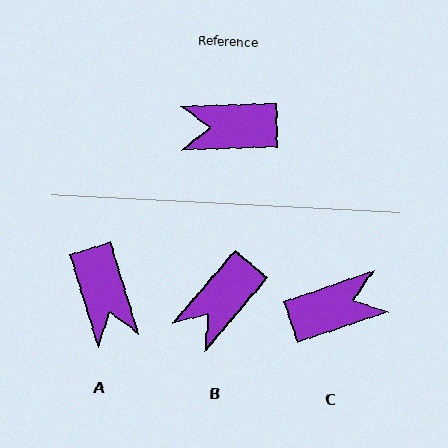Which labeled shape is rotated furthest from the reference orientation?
C, about 163 degrees away.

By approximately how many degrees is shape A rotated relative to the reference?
Approximately 105 degrees counter-clockwise.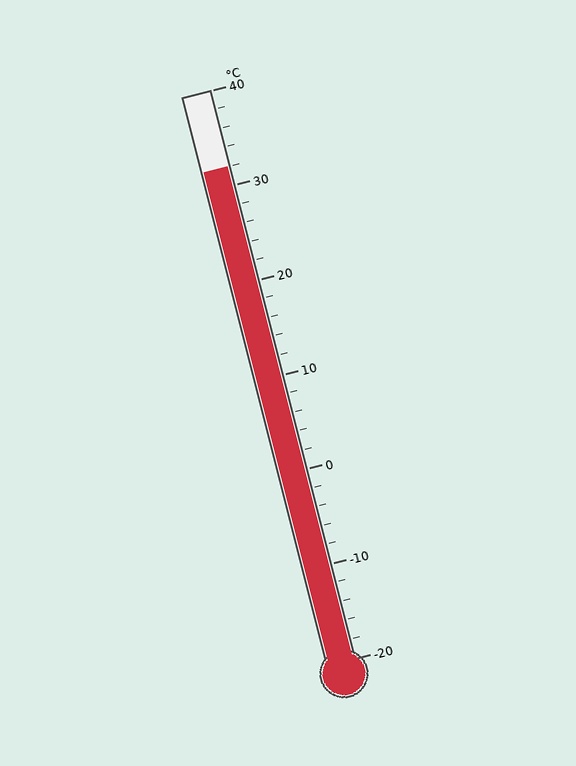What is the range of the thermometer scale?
The thermometer scale ranges from -20°C to 40°C.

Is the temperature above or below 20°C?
The temperature is above 20°C.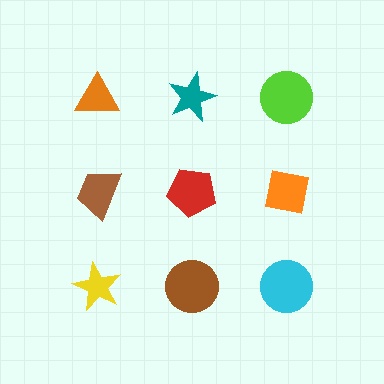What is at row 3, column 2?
A brown circle.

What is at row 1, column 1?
An orange triangle.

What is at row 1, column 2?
A teal star.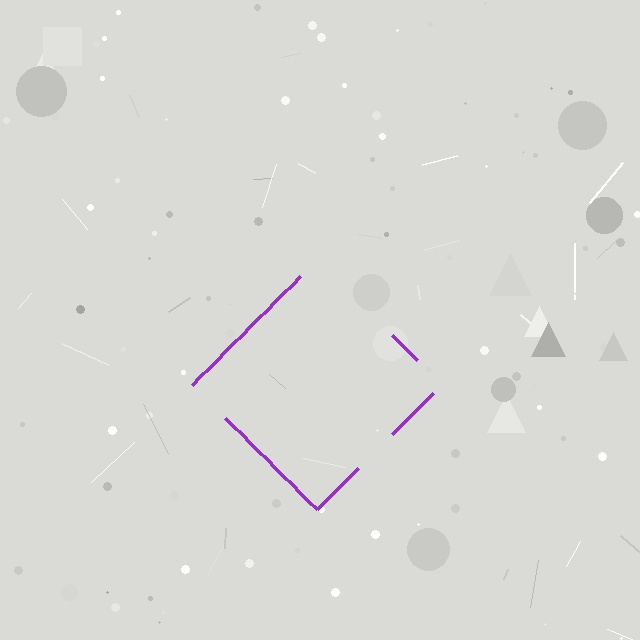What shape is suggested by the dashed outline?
The dashed outline suggests a diamond.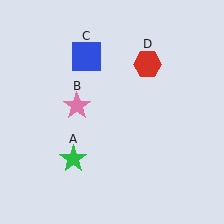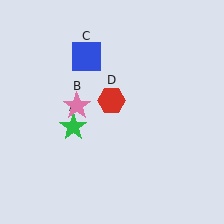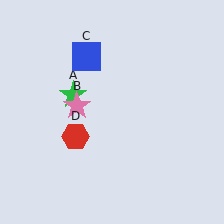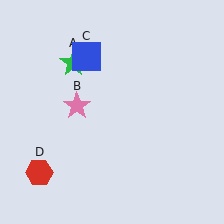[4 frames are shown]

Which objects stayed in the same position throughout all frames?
Pink star (object B) and blue square (object C) remained stationary.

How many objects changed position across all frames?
2 objects changed position: green star (object A), red hexagon (object D).